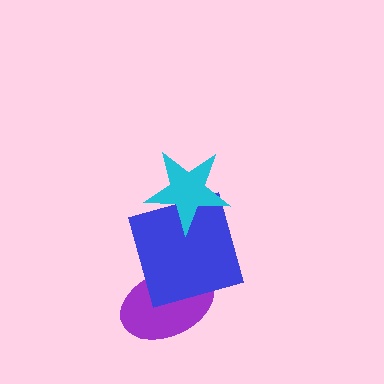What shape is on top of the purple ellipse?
The blue square is on top of the purple ellipse.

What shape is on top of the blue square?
The cyan star is on top of the blue square.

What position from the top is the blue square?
The blue square is 2nd from the top.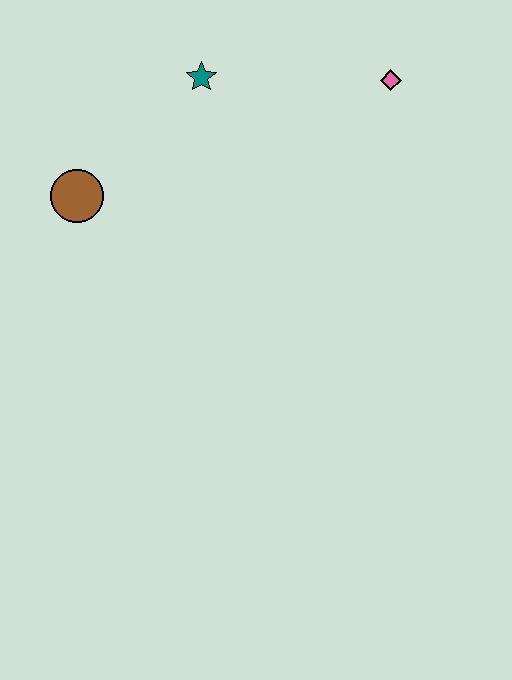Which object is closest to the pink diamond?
The teal star is closest to the pink diamond.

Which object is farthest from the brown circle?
The pink diamond is farthest from the brown circle.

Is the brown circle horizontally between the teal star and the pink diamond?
No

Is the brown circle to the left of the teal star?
Yes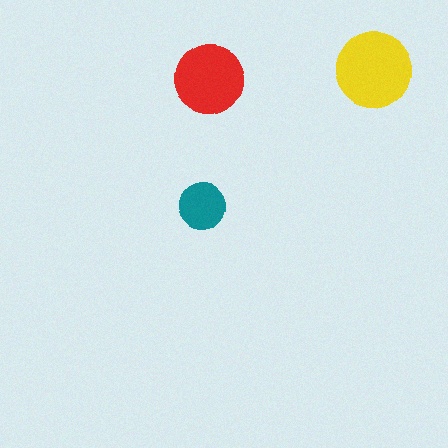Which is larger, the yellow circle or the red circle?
The yellow one.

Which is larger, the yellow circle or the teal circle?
The yellow one.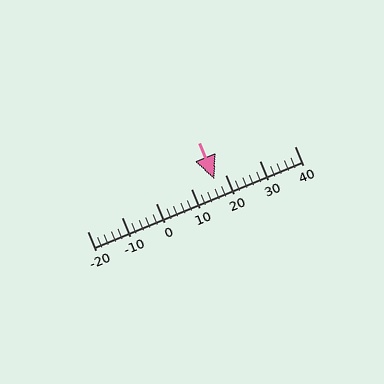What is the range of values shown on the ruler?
The ruler shows values from -20 to 40.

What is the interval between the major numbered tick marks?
The major tick marks are spaced 10 units apart.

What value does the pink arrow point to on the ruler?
The pink arrow points to approximately 17.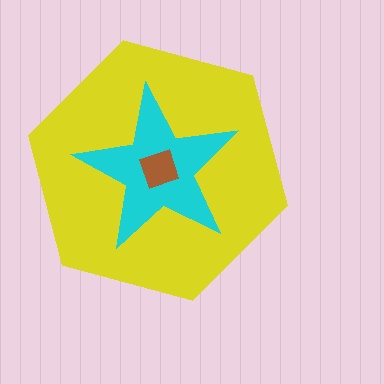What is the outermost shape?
The yellow hexagon.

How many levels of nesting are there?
3.